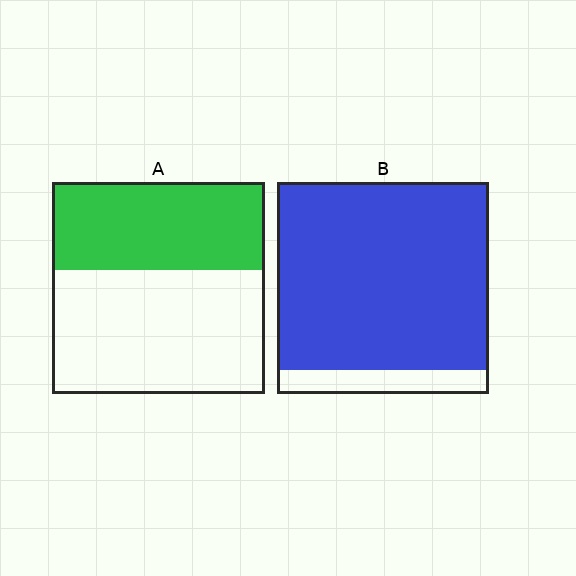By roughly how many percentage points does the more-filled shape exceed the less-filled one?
By roughly 45 percentage points (B over A).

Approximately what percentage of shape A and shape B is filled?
A is approximately 40% and B is approximately 90%.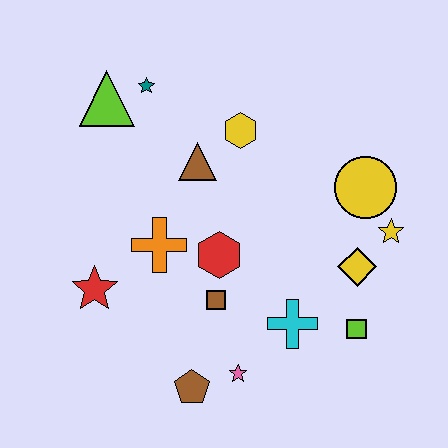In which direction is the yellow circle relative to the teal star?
The yellow circle is to the right of the teal star.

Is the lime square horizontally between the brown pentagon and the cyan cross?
No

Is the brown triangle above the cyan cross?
Yes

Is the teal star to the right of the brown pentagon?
No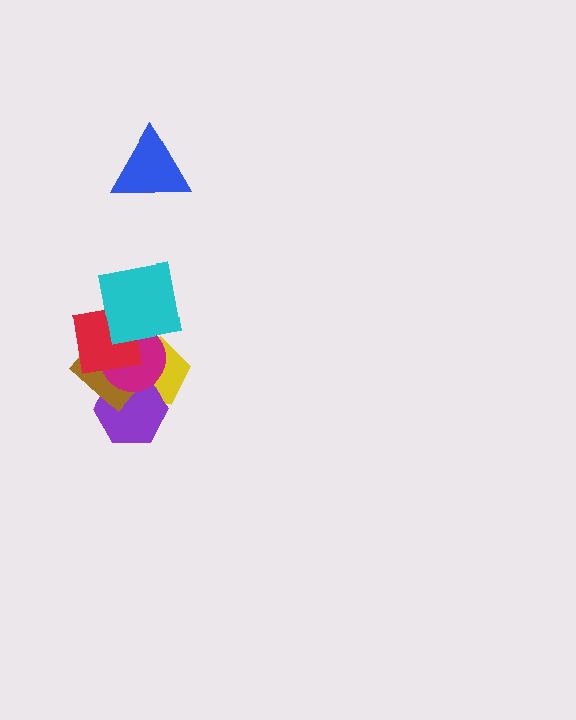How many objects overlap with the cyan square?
4 objects overlap with the cyan square.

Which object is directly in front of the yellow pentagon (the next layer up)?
The purple hexagon is directly in front of the yellow pentagon.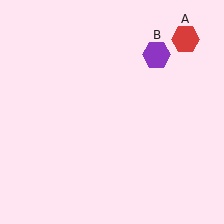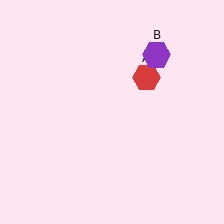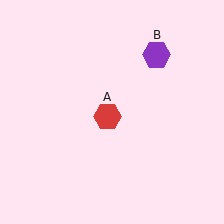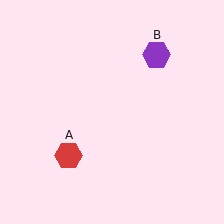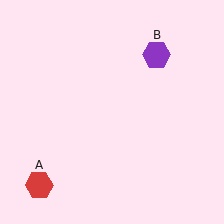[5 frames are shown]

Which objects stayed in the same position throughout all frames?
Purple hexagon (object B) remained stationary.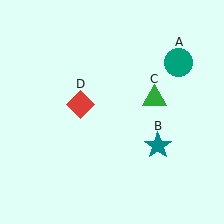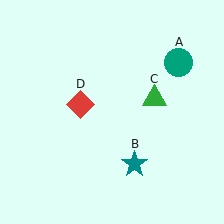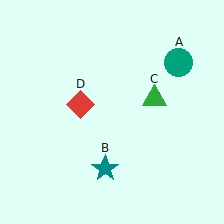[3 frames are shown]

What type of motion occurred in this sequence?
The teal star (object B) rotated clockwise around the center of the scene.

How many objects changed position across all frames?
1 object changed position: teal star (object B).